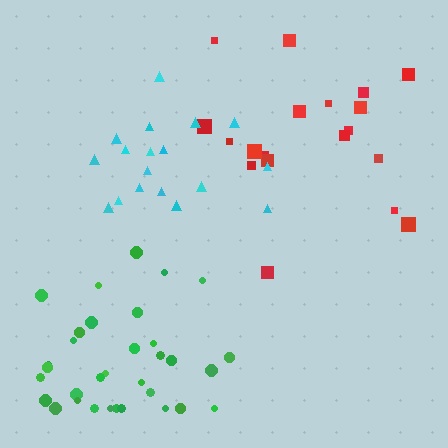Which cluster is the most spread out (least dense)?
Red.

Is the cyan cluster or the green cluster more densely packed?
Cyan.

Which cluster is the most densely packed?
Cyan.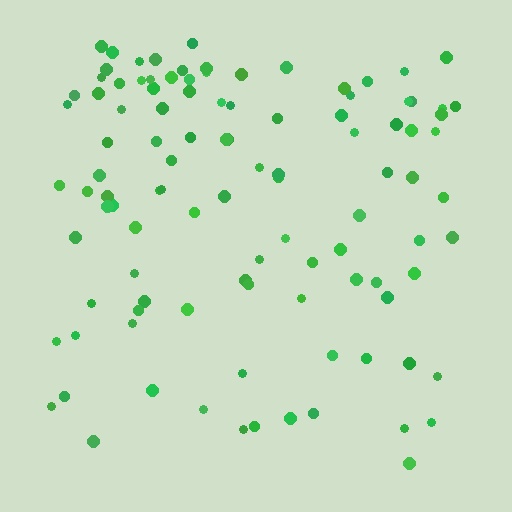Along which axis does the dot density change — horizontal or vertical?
Vertical.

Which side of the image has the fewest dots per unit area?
The bottom.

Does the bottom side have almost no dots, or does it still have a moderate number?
Still a moderate number, just noticeably fewer than the top.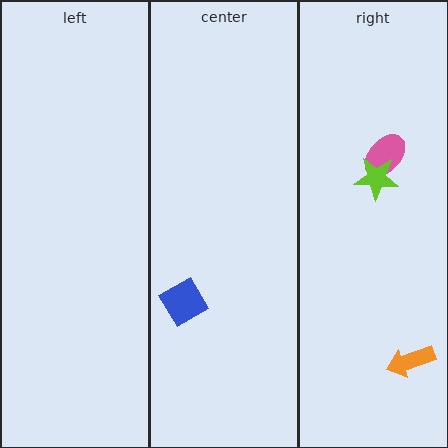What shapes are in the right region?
The pink ellipse, the lime star, the orange arrow.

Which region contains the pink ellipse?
The right region.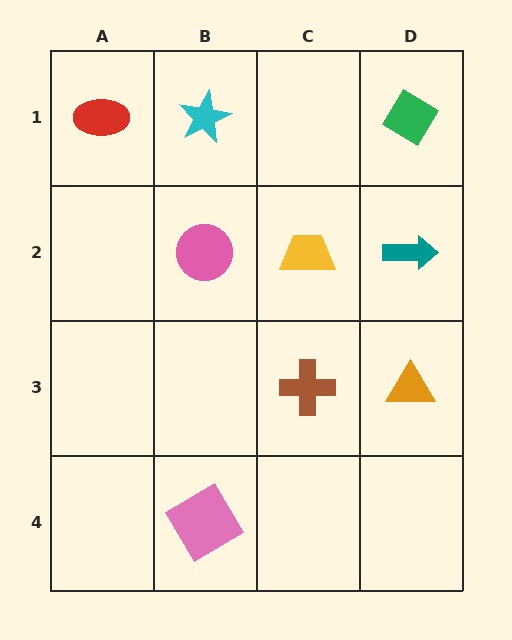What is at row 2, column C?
A yellow trapezoid.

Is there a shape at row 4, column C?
No, that cell is empty.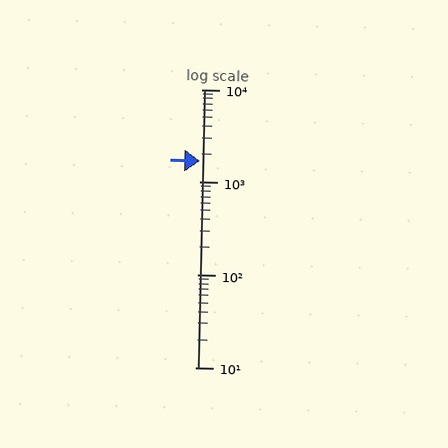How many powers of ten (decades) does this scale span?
The scale spans 3 decades, from 10 to 10000.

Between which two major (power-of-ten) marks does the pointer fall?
The pointer is between 1000 and 10000.